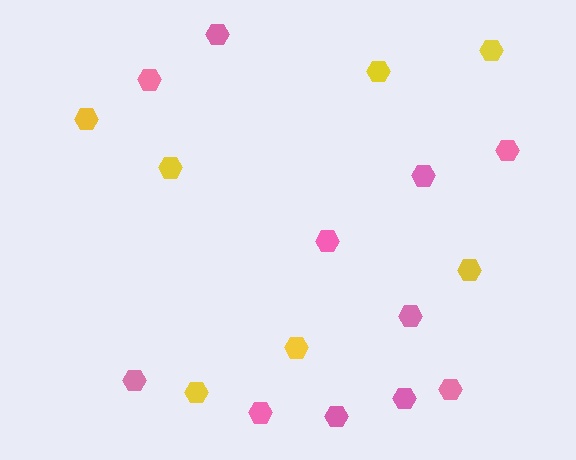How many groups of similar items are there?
There are 2 groups: one group of pink hexagons (11) and one group of yellow hexagons (7).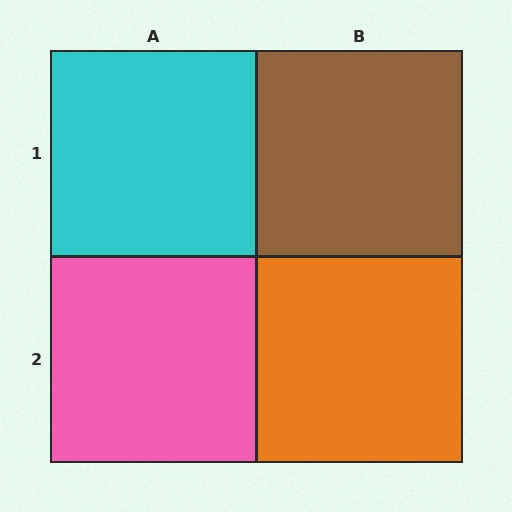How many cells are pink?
1 cell is pink.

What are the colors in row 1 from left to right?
Cyan, brown.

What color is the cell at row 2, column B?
Orange.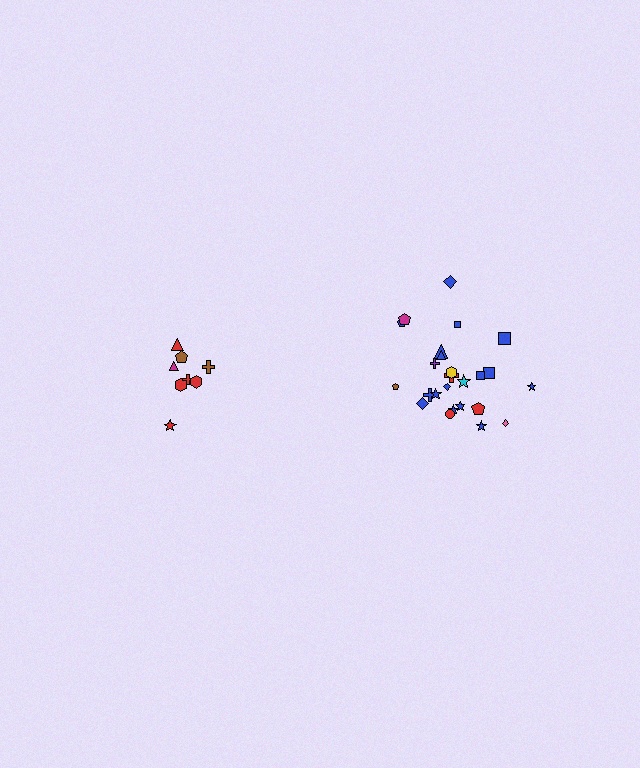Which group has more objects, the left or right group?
The right group.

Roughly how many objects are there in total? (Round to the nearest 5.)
Roughly 35 objects in total.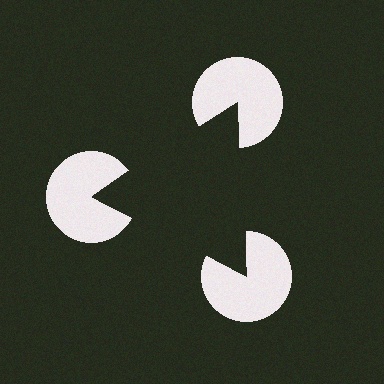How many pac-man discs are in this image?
There are 3 — one at each vertex of the illusory triangle.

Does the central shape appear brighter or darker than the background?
It typically appears slightly darker than the background, even though no actual brightness change is drawn.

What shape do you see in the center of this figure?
An illusory triangle — its edges are inferred from the aligned wedge cuts in the pac-man discs, not physically drawn.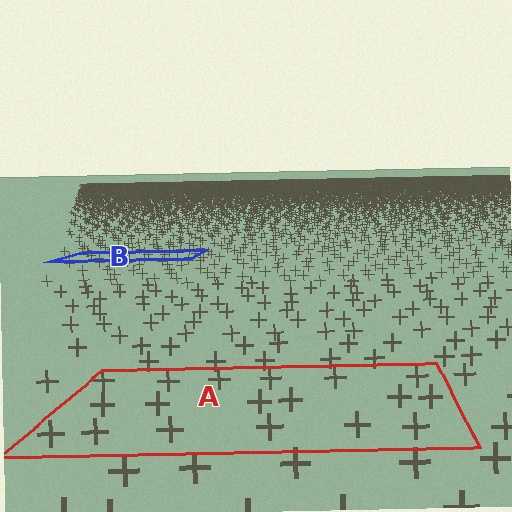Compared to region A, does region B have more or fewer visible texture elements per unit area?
Region B has more texture elements per unit area — they are packed more densely because it is farther away.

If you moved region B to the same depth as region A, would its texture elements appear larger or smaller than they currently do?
They would appear larger. At a closer depth, the same texture elements are projected at a bigger on-screen size.